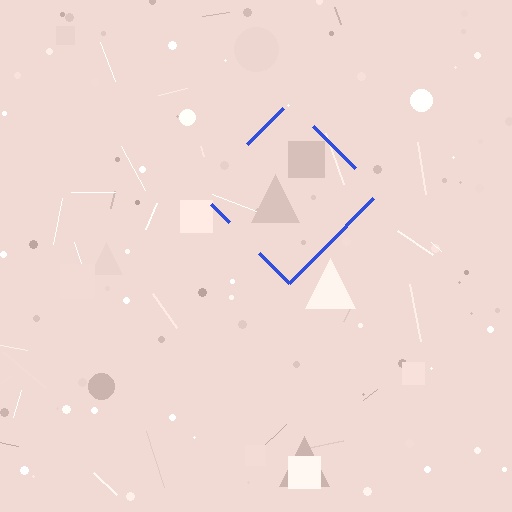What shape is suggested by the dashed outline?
The dashed outline suggests a diamond.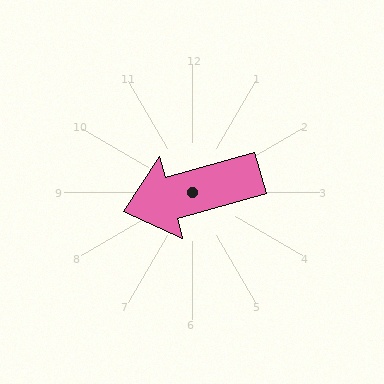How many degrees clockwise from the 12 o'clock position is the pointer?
Approximately 254 degrees.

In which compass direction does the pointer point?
West.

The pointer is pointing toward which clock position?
Roughly 8 o'clock.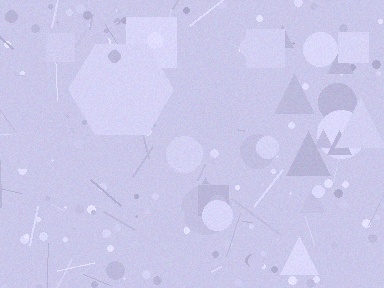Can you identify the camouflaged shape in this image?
The camouflaged shape is a hexagon.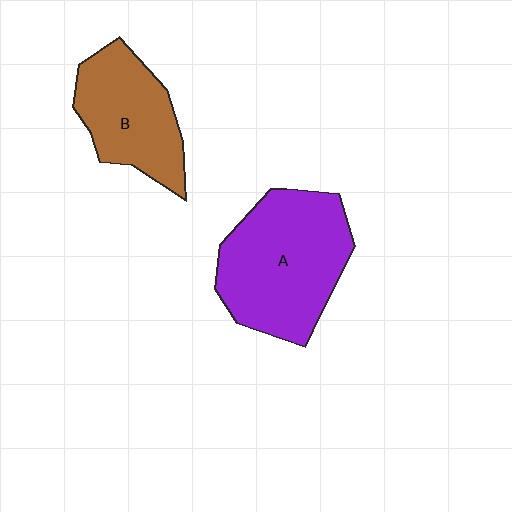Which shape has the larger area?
Shape A (purple).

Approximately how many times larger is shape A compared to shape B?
Approximately 1.4 times.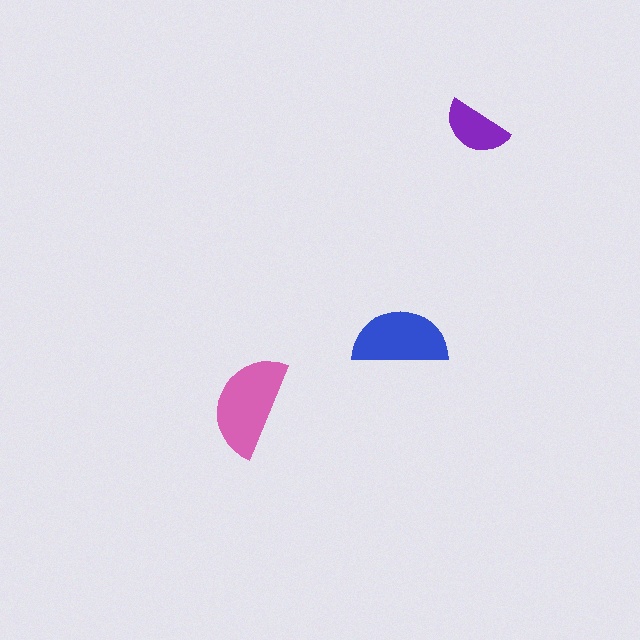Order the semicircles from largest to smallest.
the pink one, the blue one, the purple one.